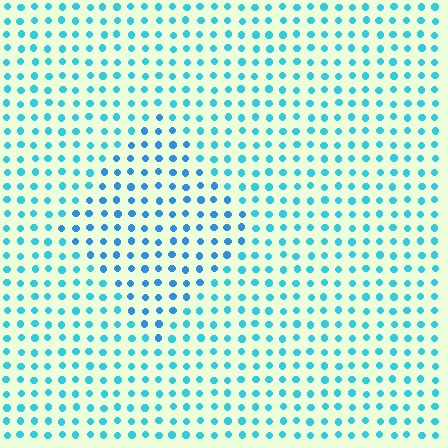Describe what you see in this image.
The image is filled with small cyan elements in a uniform arrangement. A diamond-shaped region is visible where the elements are tinted to a slightly different hue, forming a subtle color boundary.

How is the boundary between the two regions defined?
The boundary is defined purely by a slight shift in hue (about 22 degrees). Spacing, size, and orientation are identical on both sides.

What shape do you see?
I see a diamond.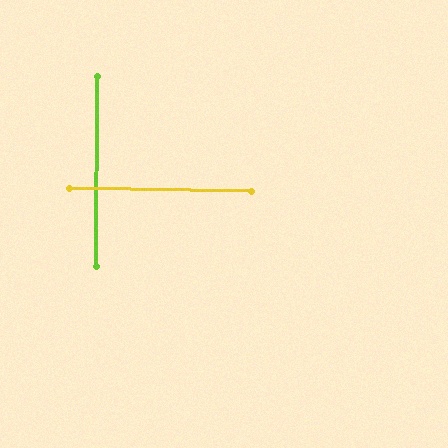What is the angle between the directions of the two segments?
Approximately 89 degrees.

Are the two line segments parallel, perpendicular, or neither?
Perpendicular — they meet at approximately 89°.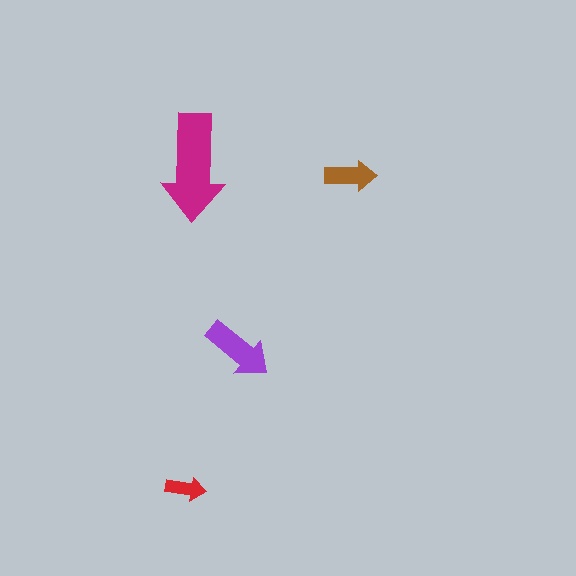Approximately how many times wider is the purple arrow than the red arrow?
About 1.5 times wider.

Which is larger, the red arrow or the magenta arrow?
The magenta one.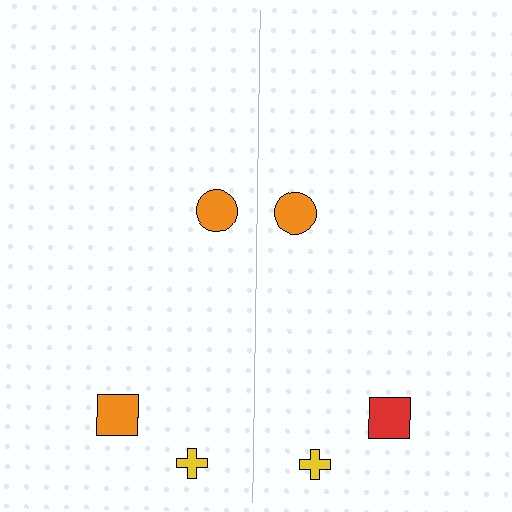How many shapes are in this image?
There are 6 shapes in this image.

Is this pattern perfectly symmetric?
No, the pattern is not perfectly symmetric. The red square on the right side breaks the symmetry — its mirror counterpart is orange.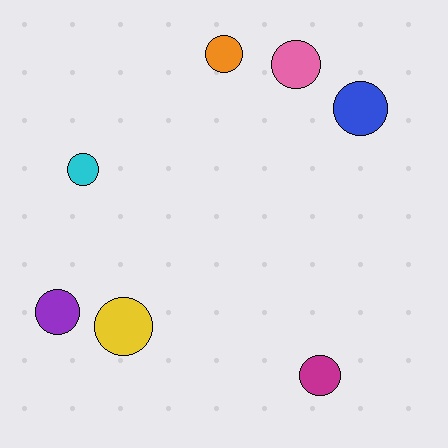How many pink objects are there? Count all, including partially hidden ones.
There is 1 pink object.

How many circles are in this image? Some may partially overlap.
There are 7 circles.